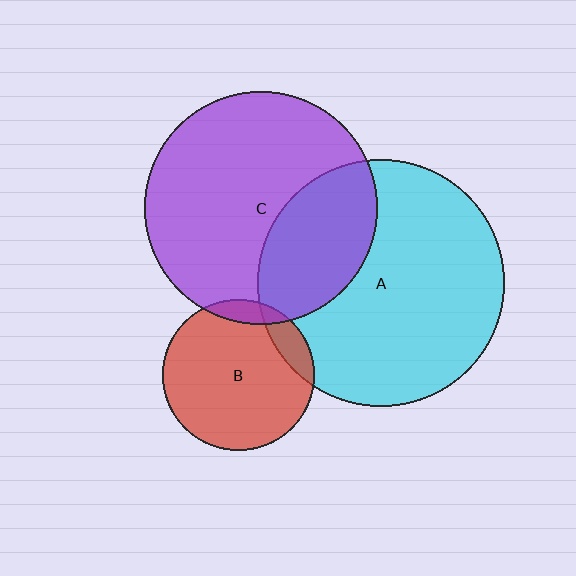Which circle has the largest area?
Circle A (cyan).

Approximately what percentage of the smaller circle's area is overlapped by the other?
Approximately 10%.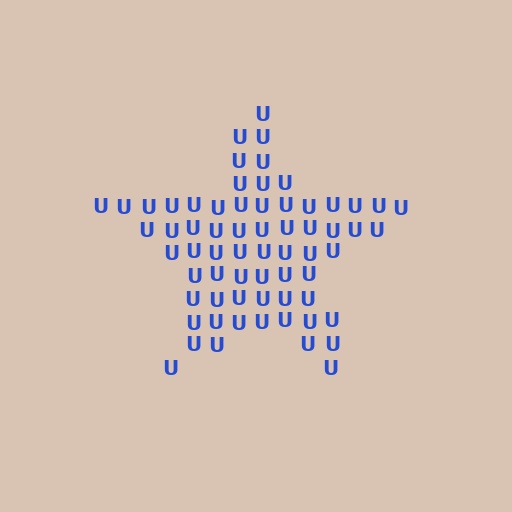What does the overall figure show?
The overall figure shows a star.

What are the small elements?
The small elements are letter U's.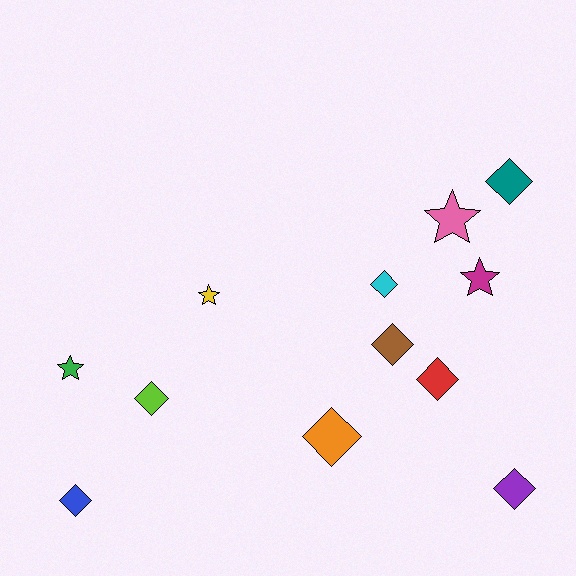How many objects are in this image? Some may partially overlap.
There are 12 objects.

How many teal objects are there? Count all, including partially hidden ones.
There is 1 teal object.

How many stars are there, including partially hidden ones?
There are 4 stars.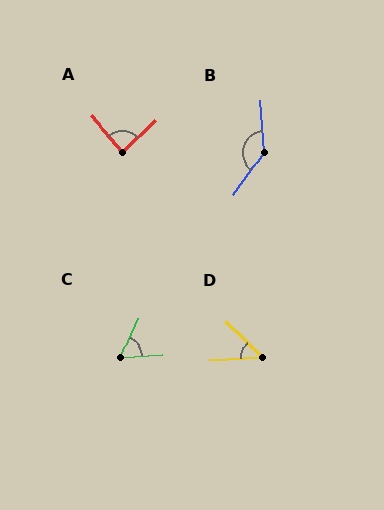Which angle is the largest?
B, at approximately 141 degrees.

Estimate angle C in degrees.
Approximately 63 degrees.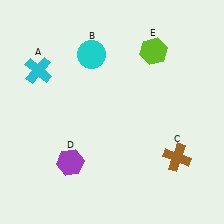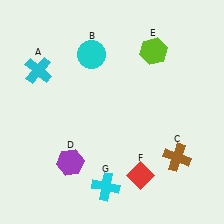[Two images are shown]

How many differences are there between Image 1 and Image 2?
There are 2 differences between the two images.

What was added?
A red diamond (F), a cyan cross (G) were added in Image 2.